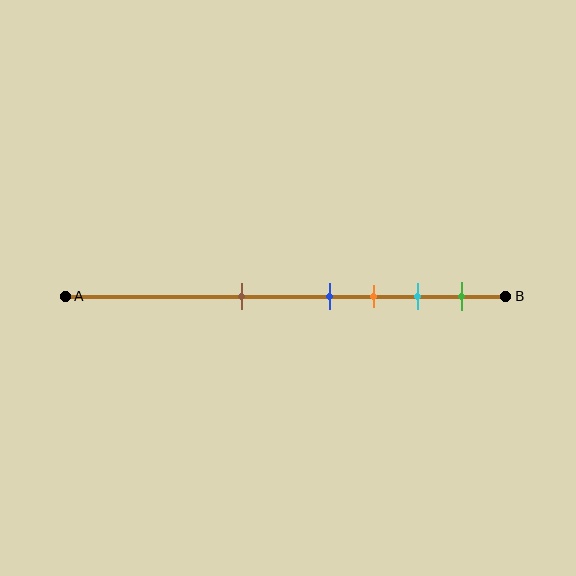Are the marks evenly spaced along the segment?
No, the marks are not evenly spaced.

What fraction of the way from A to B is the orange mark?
The orange mark is approximately 70% (0.7) of the way from A to B.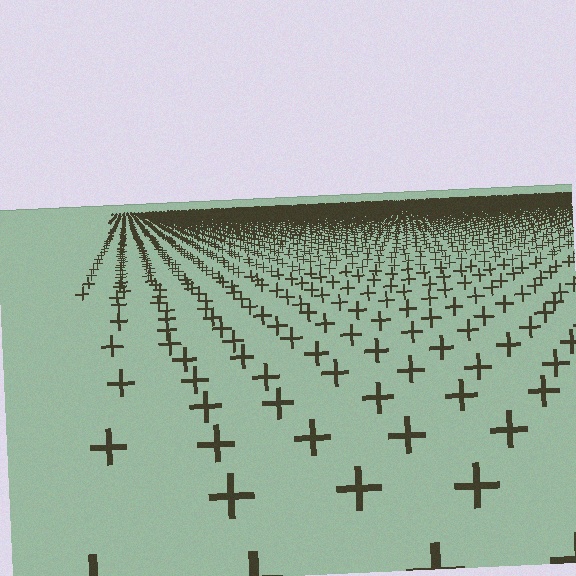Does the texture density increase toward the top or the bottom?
Density increases toward the top.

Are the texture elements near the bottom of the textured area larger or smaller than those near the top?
Larger. Near the bottom, elements are closer to the viewer and appear at a bigger on-screen size.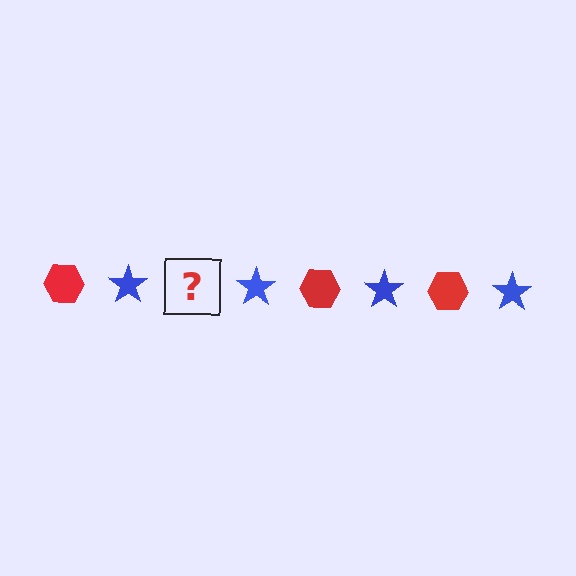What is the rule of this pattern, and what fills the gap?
The rule is that the pattern alternates between red hexagon and blue star. The gap should be filled with a red hexagon.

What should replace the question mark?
The question mark should be replaced with a red hexagon.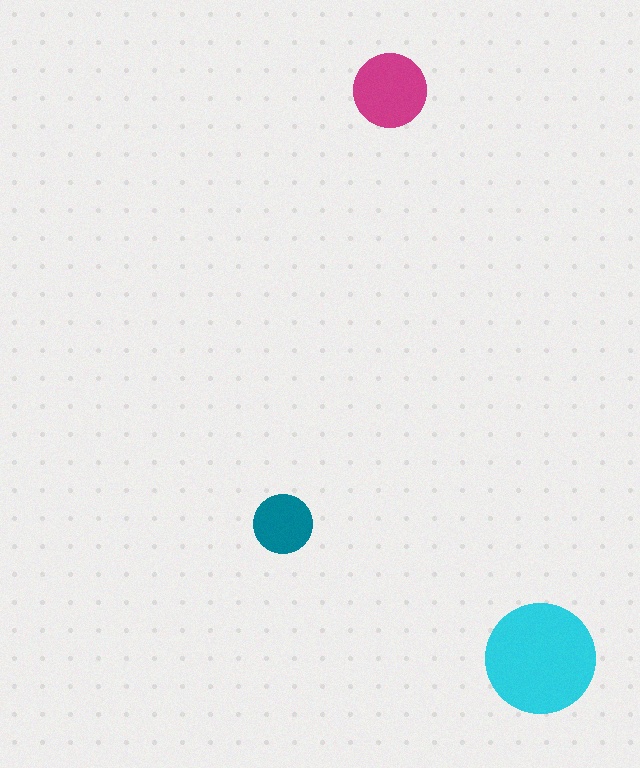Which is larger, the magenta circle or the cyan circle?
The cyan one.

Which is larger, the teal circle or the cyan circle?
The cyan one.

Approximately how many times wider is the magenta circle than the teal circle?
About 1.5 times wider.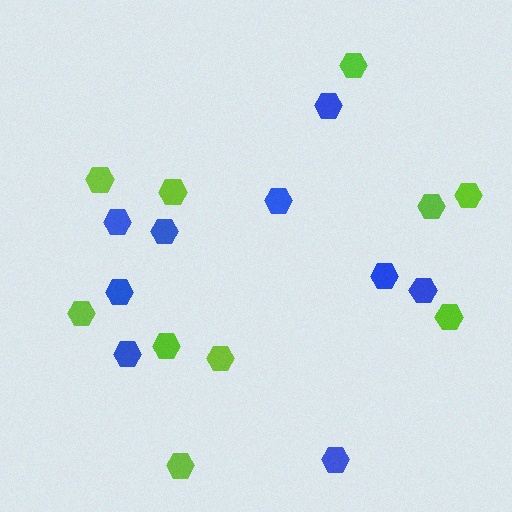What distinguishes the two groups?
There are 2 groups: one group of lime hexagons (10) and one group of blue hexagons (9).